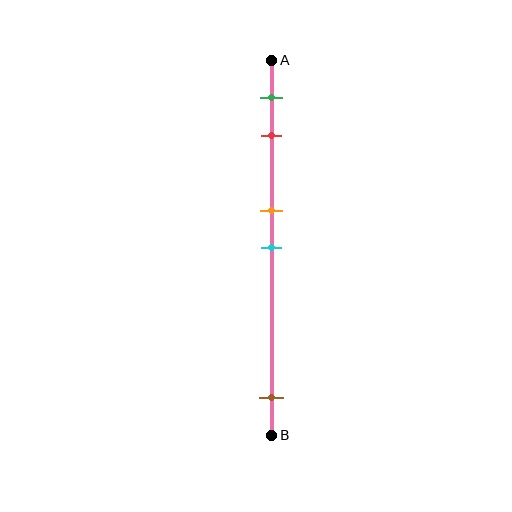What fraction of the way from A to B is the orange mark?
The orange mark is approximately 40% (0.4) of the way from A to B.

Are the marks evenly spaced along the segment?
No, the marks are not evenly spaced.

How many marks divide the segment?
There are 5 marks dividing the segment.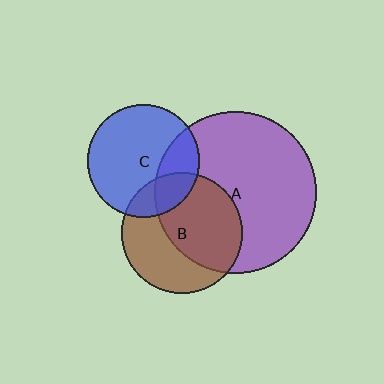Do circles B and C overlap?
Yes.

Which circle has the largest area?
Circle A (purple).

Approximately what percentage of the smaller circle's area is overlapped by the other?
Approximately 20%.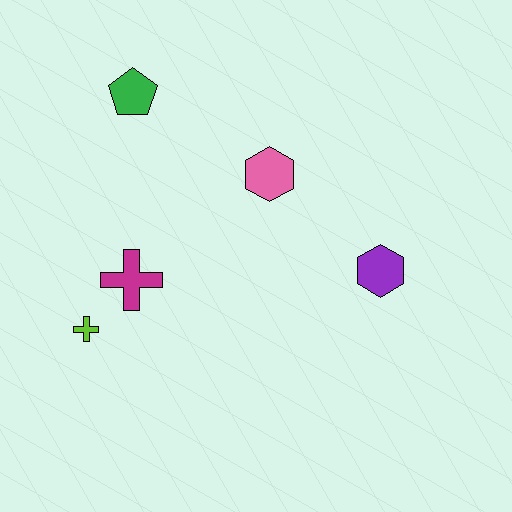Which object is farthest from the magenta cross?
The purple hexagon is farthest from the magenta cross.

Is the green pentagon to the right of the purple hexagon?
No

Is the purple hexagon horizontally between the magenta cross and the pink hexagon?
No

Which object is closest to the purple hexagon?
The pink hexagon is closest to the purple hexagon.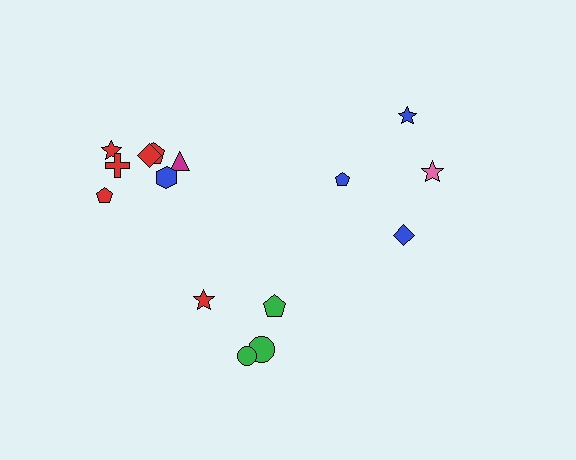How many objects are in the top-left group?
There are 7 objects.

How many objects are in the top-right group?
There are 4 objects.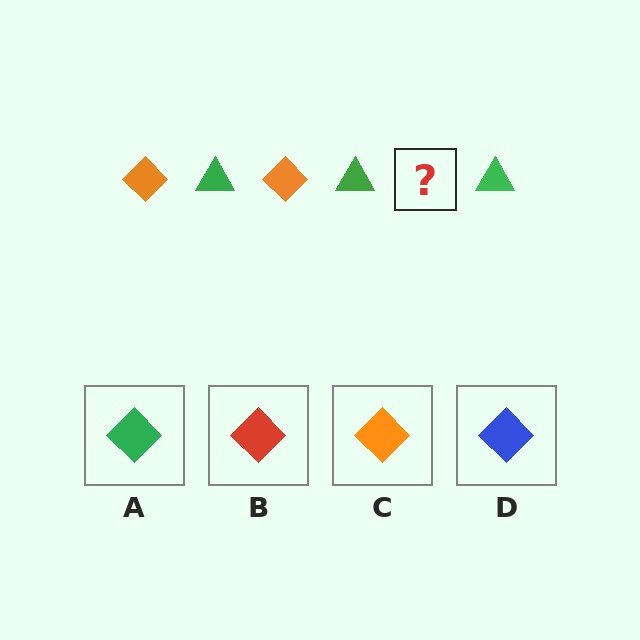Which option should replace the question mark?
Option C.